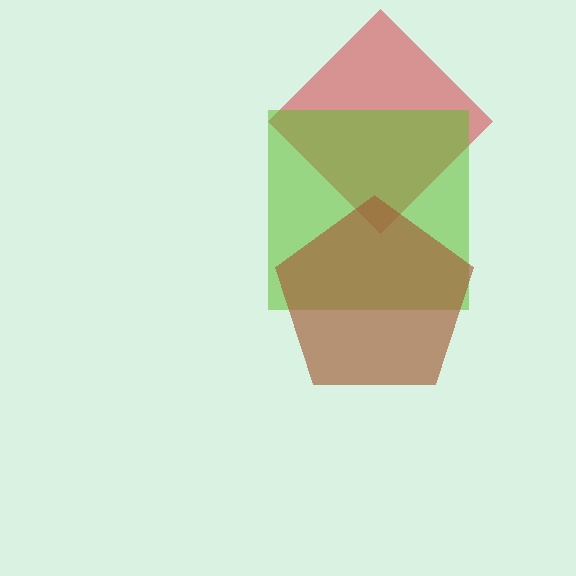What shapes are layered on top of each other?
The layered shapes are: a red diamond, a lime square, a brown pentagon.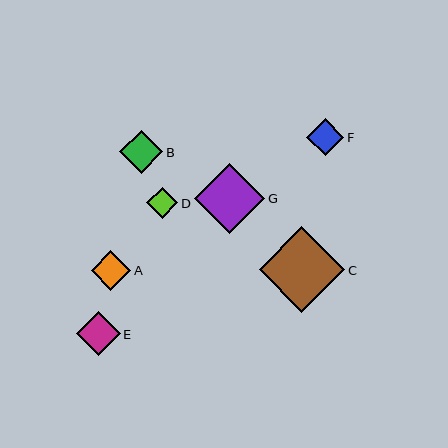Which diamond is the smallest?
Diamond D is the smallest with a size of approximately 31 pixels.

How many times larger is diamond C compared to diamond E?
Diamond C is approximately 2.0 times the size of diamond E.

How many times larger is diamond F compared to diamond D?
Diamond F is approximately 1.2 times the size of diamond D.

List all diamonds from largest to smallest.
From largest to smallest: C, G, E, B, A, F, D.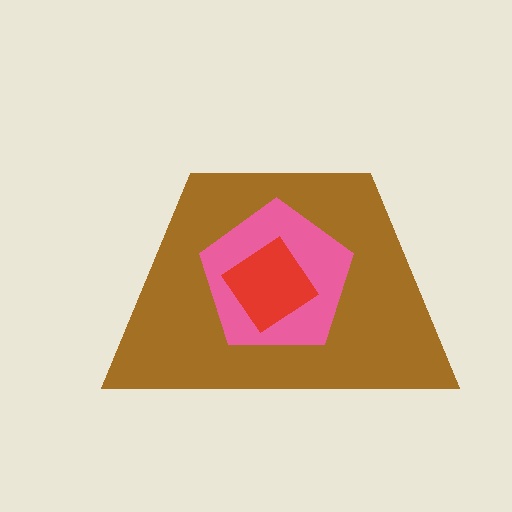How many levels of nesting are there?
3.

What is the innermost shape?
The red diamond.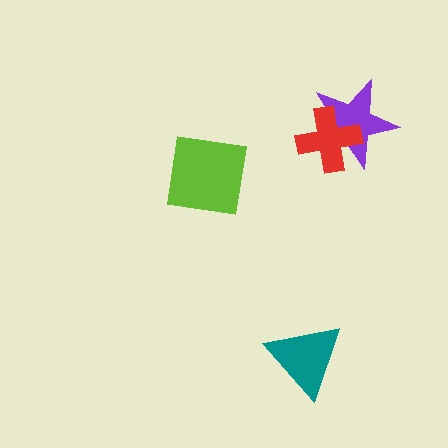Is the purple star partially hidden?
Yes, it is partially covered by another shape.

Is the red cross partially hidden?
No, no other shape covers it.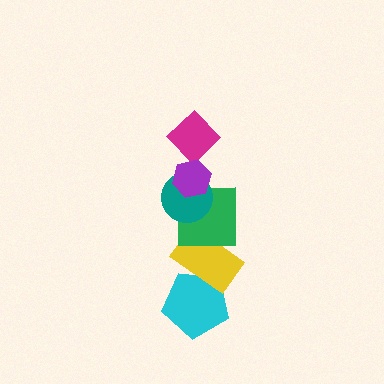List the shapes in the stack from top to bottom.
From top to bottom: the purple hexagon, the magenta diamond, the teal circle, the green square, the yellow rectangle, the cyan pentagon.